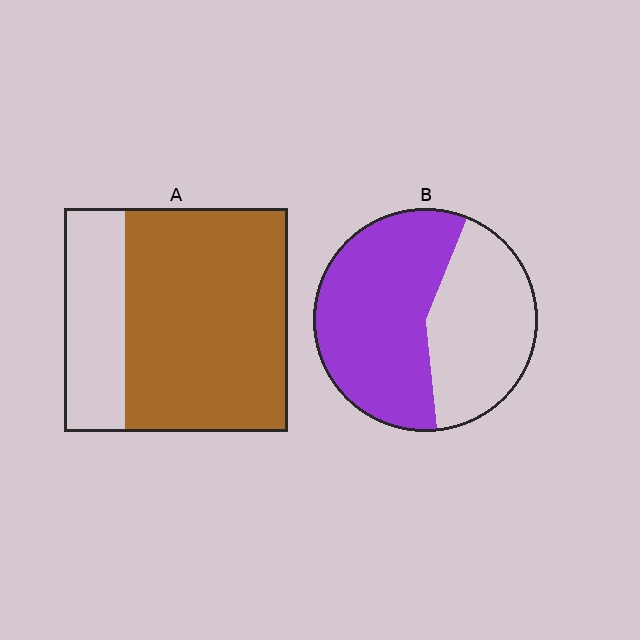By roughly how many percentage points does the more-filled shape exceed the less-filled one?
By roughly 15 percentage points (A over B).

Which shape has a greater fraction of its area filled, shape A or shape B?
Shape A.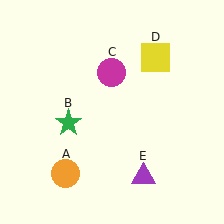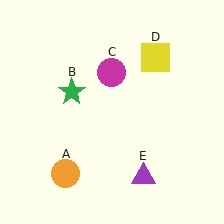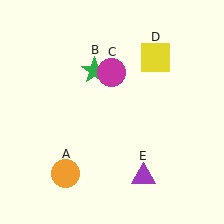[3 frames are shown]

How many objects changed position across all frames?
1 object changed position: green star (object B).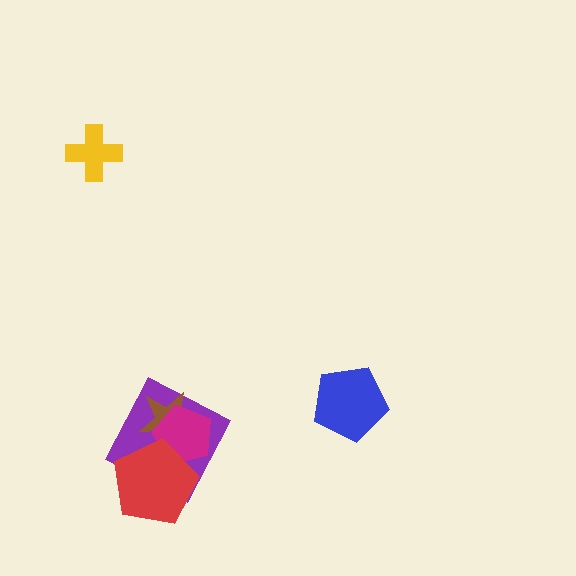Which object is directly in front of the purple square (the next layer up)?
The brown star is directly in front of the purple square.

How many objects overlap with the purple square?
3 objects overlap with the purple square.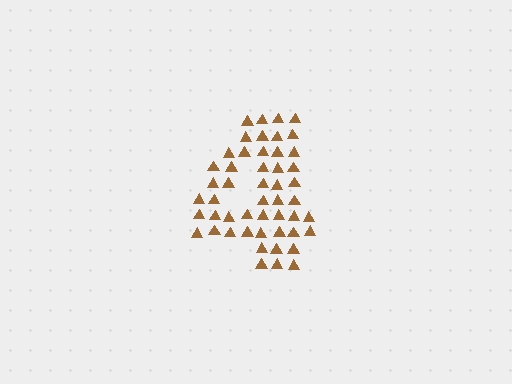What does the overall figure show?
The overall figure shows the digit 4.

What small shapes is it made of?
It is made of small triangles.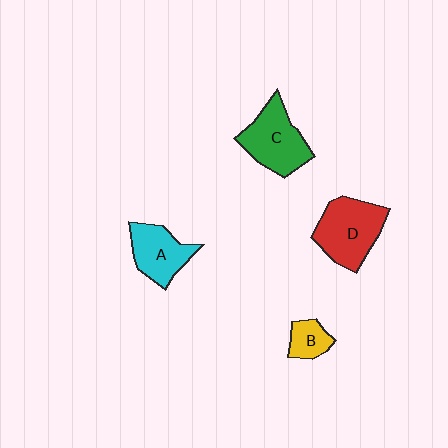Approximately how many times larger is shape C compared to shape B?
Approximately 2.4 times.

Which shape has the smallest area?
Shape B (yellow).